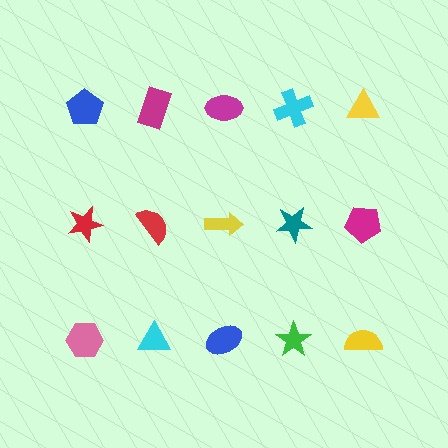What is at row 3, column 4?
A green star.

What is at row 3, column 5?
A yellow semicircle.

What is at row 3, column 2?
A cyan triangle.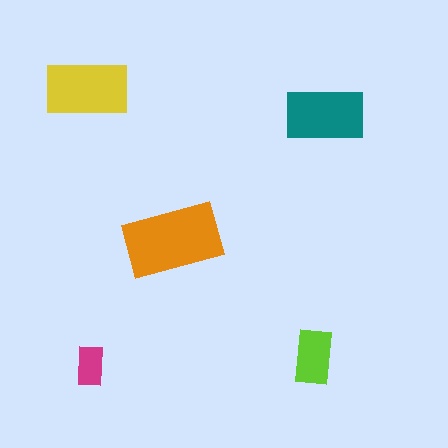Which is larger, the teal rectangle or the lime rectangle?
The teal one.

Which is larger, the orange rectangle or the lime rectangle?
The orange one.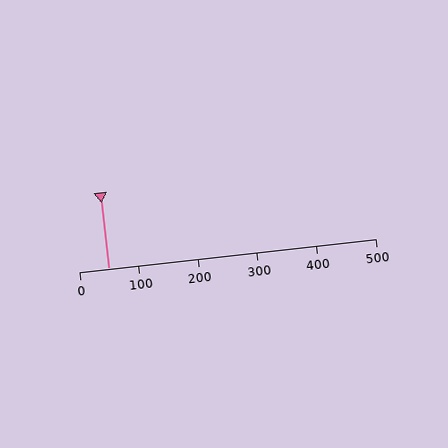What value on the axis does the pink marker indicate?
The marker indicates approximately 50.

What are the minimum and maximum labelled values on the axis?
The axis runs from 0 to 500.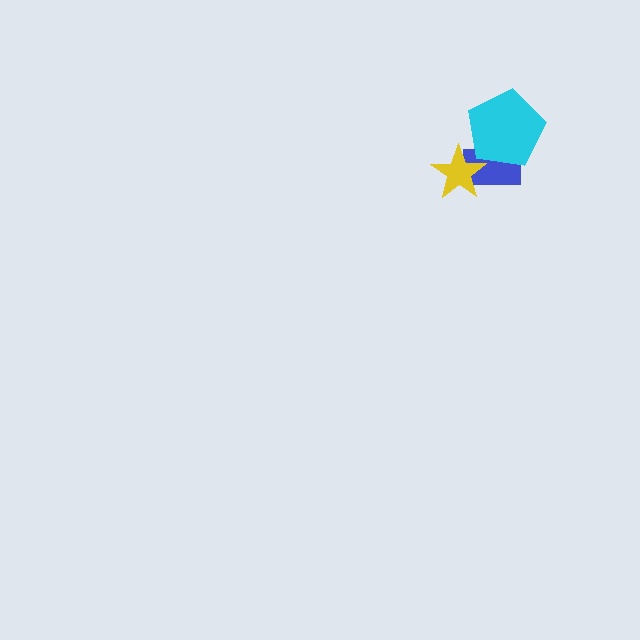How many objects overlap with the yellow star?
1 object overlaps with the yellow star.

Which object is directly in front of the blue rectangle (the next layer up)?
The yellow star is directly in front of the blue rectangle.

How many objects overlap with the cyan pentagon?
1 object overlaps with the cyan pentagon.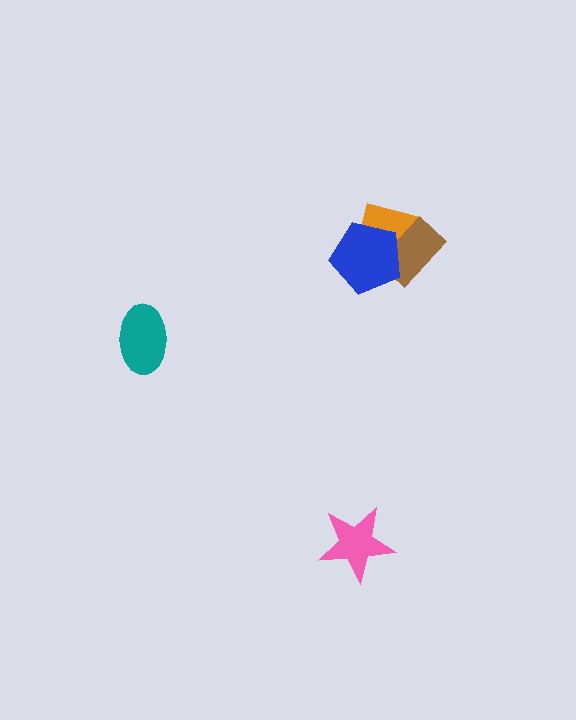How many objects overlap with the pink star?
0 objects overlap with the pink star.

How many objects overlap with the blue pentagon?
2 objects overlap with the blue pentagon.